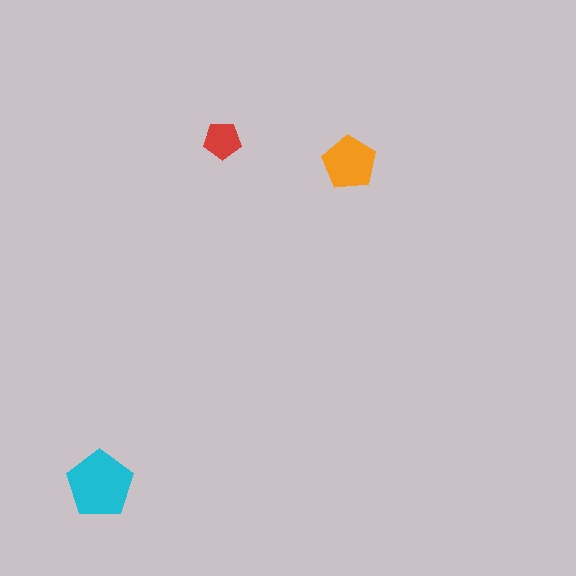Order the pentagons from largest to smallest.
the cyan one, the orange one, the red one.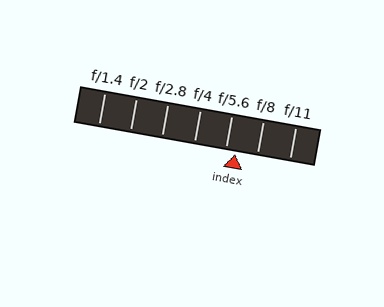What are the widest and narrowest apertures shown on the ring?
The widest aperture shown is f/1.4 and the narrowest is f/11.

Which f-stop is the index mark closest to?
The index mark is closest to f/5.6.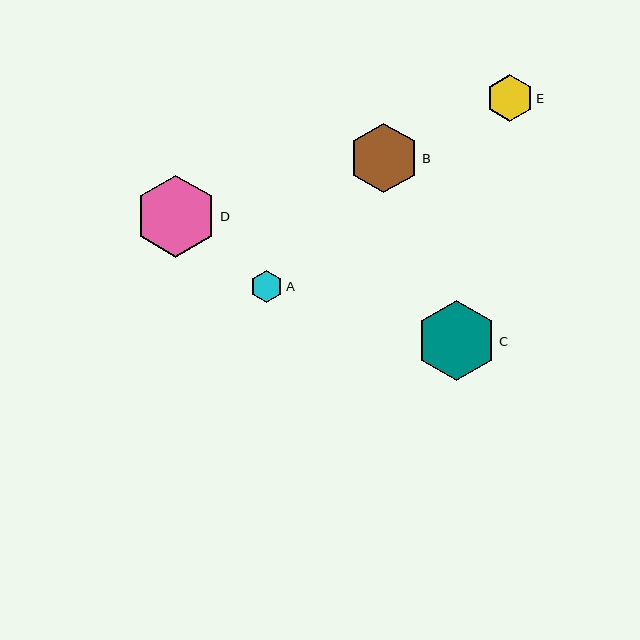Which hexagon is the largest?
Hexagon D is the largest with a size of approximately 82 pixels.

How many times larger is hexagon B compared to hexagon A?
Hexagon B is approximately 2.2 times the size of hexagon A.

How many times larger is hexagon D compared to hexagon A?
Hexagon D is approximately 2.5 times the size of hexagon A.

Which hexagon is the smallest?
Hexagon A is the smallest with a size of approximately 32 pixels.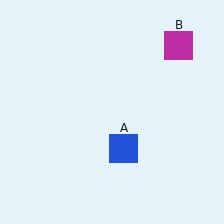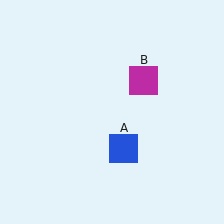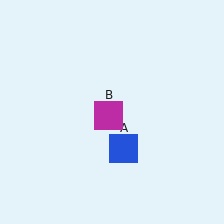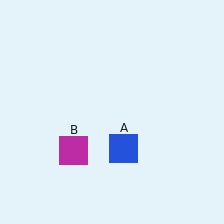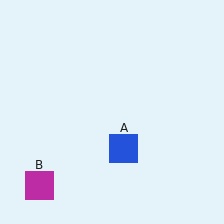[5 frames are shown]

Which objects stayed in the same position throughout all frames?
Blue square (object A) remained stationary.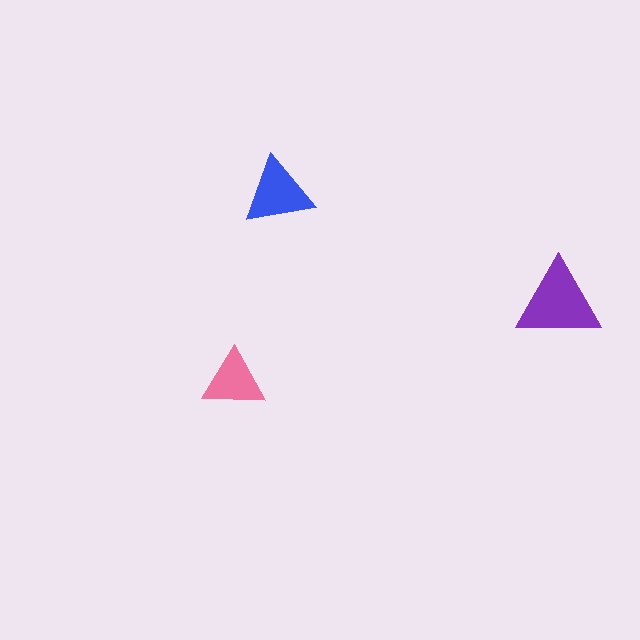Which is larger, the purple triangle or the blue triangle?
The purple one.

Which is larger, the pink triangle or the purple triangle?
The purple one.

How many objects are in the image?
There are 3 objects in the image.